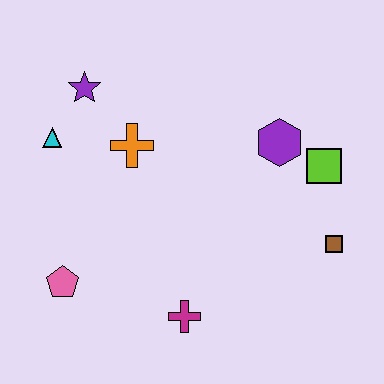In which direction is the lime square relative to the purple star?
The lime square is to the right of the purple star.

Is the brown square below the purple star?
Yes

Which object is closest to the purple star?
The cyan triangle is closest to the purple star.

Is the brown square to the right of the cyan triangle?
Yes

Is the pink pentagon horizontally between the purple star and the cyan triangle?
Yes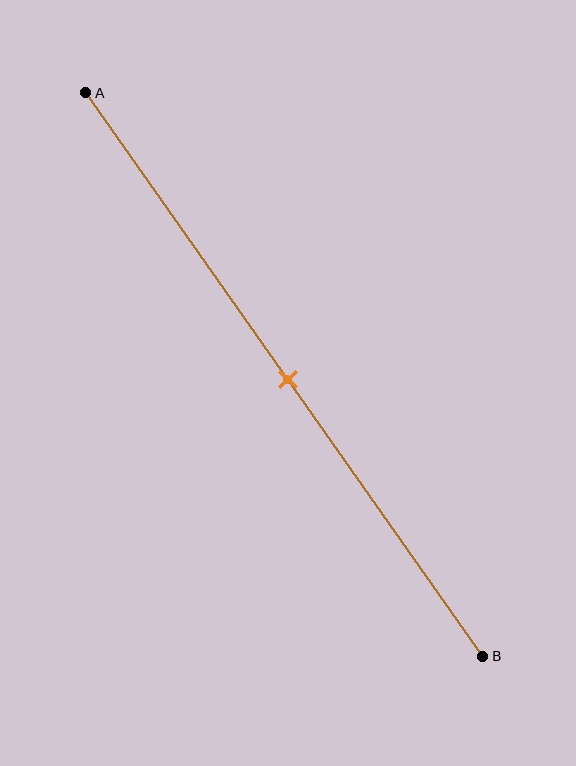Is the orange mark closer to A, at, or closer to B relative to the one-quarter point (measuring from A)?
The orange mark is closer to point B than the one-quarter point of segment AB.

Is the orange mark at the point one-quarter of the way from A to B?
No, the mark is at about 50% from A, not at the 25% one-quarter point.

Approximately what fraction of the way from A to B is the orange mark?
The orange mark is approximately 50% of the way from A to B.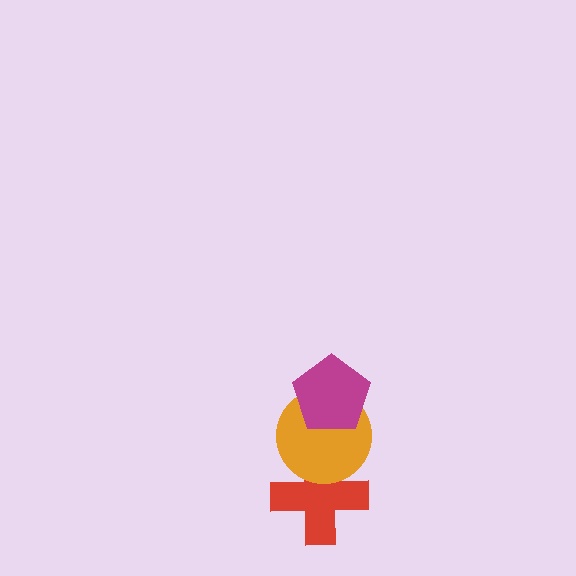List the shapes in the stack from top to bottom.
From top to bottom: the magenta pentagon, the orange circle, the red cross.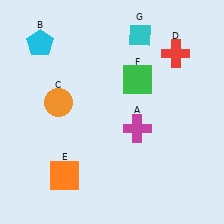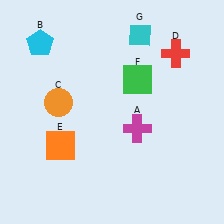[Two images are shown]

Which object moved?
The orange square (E) moved up.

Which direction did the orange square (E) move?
The orange square (E) moved up.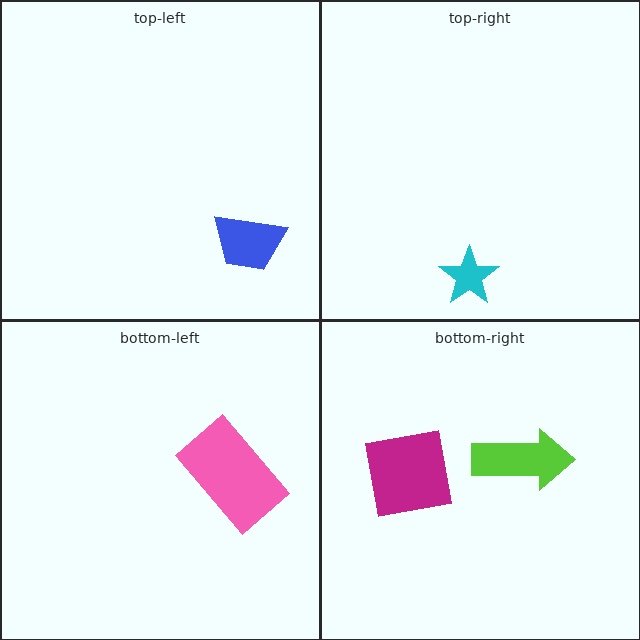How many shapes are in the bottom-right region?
2.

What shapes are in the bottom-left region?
The pink rectangle.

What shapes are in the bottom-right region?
The magenta square, the lime arrow.